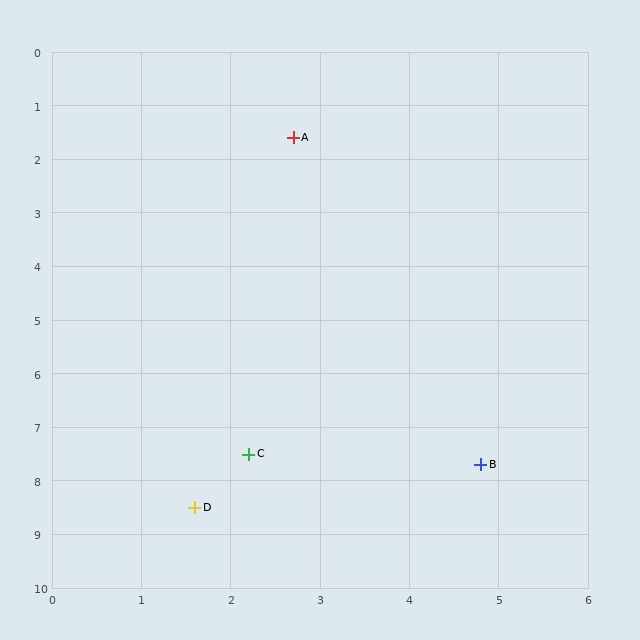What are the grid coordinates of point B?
Point B is at approximately (4.8, 7.7).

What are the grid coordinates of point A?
Point A is at approximately (2.7, 1.6).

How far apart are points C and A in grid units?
Points C and A are about 5.9 grid units apart.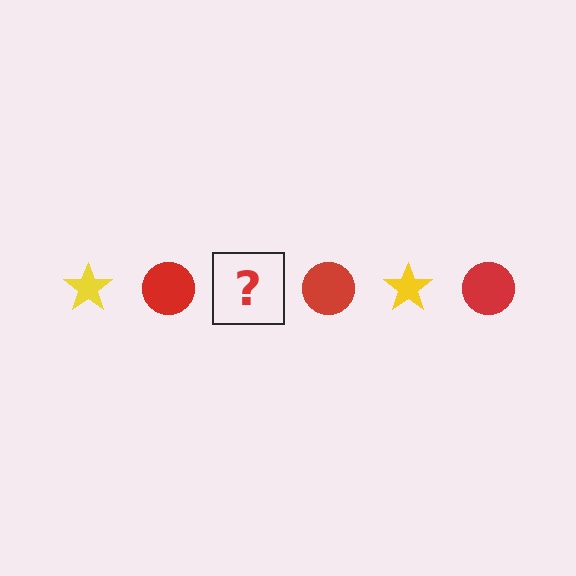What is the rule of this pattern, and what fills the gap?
The rule is that the pattern alternates between yellow star and red circle. The gap should be filled with a yellow star.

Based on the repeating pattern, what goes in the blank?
The blank should be a yellow star.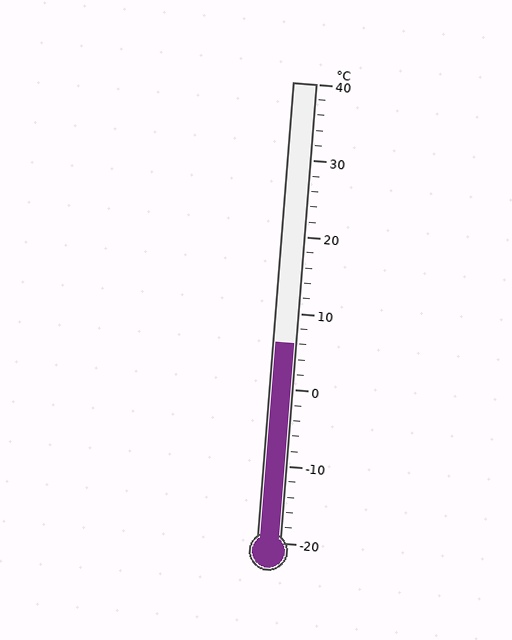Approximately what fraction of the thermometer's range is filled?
The thermometer is filled to approximately 45% of its range.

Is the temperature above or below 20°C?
The temperature is below 20°C.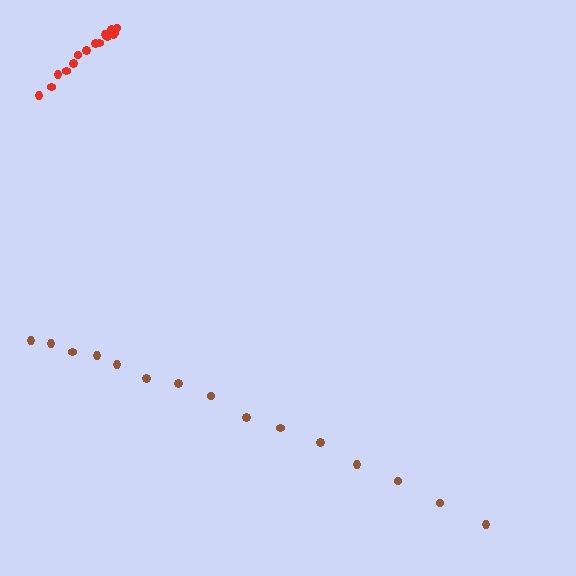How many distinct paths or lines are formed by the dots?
There are 2 distinct paths.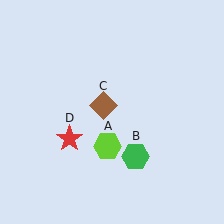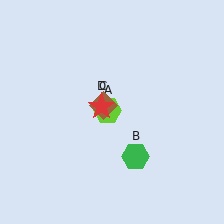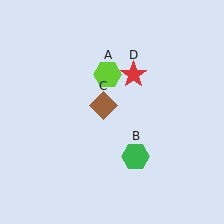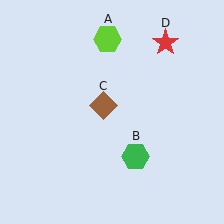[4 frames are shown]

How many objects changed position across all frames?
2 objects changed position: lime hexagon (object A), red star (object D).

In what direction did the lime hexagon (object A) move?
The lime hexagon (object A) moved up.